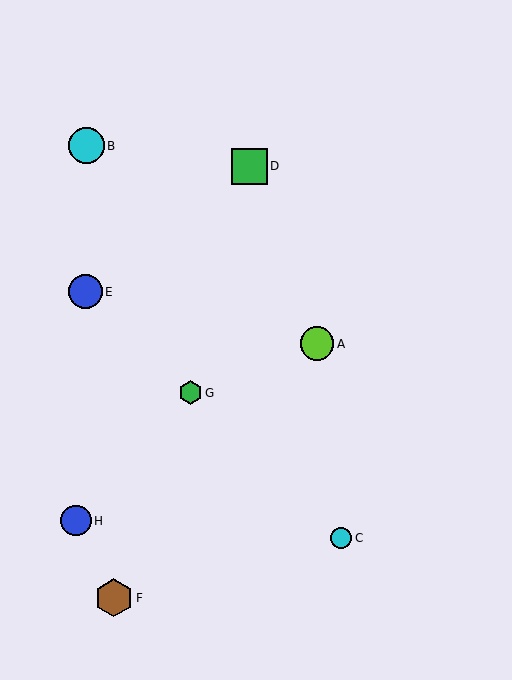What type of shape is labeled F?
Shape F is a brown hexagon.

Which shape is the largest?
The brown hexagon (labeled F) is the largest.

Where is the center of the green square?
The center of the green square is at (249, 166).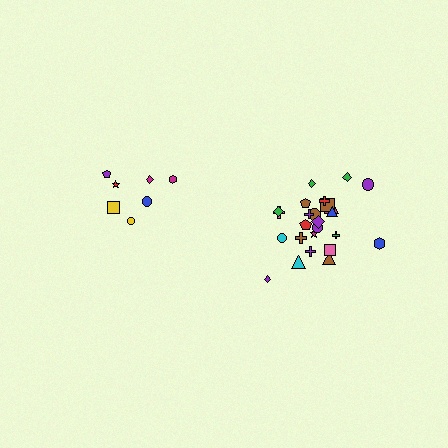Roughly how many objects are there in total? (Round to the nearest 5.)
Roughly 30 objects in total.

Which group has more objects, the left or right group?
The right group.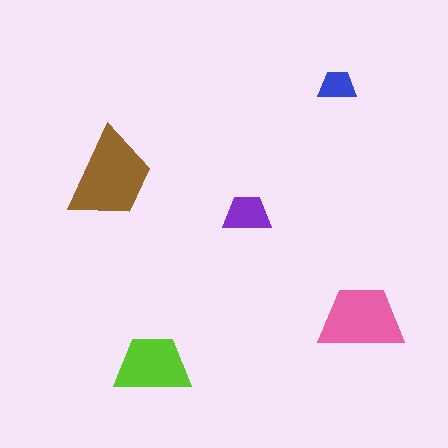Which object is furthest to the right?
The pink trapezoid is rightmost.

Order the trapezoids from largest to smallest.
the brown one, the pink one, the lime one, the purple one, the blue one.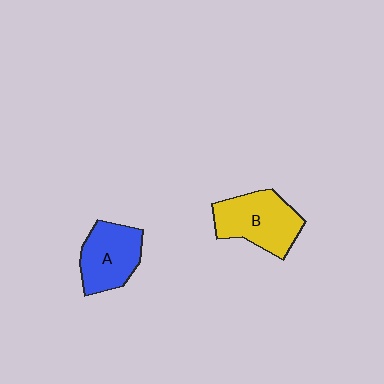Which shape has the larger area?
Shape B (yellow).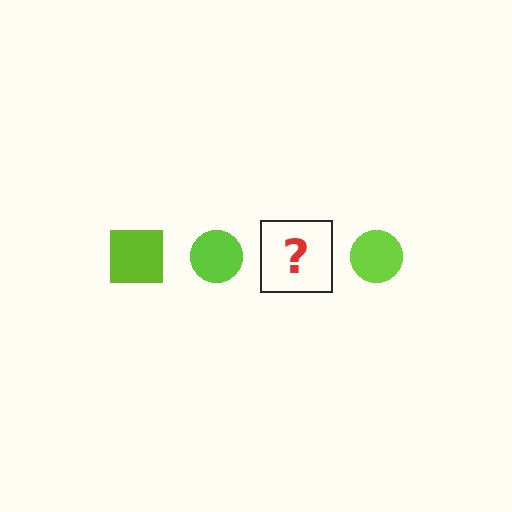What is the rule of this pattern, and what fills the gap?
The rule is that the pattern cycles through square, circle shapes in lime. The gap should be filled with a lime square.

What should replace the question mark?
The question mark should be replaced with a lime square.